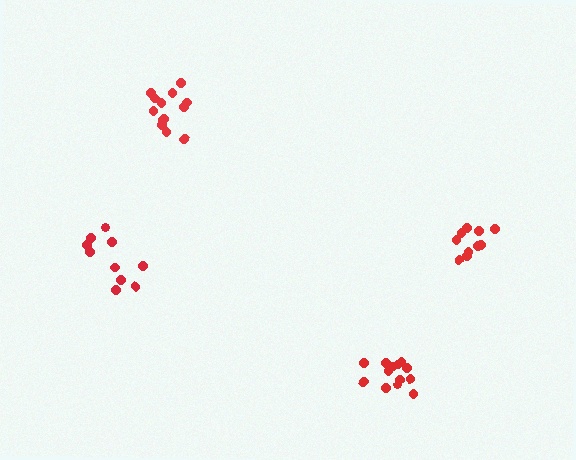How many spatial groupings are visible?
There are 4 spatial groupings.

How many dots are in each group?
Group 1: 10 dots, Group 2: 10 dots, Group 3: 13 dots, Group 4: 13 dots (46 total).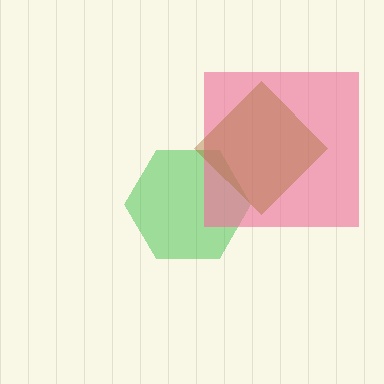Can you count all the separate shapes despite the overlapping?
Yes, there are 3 separate shapes.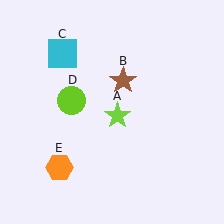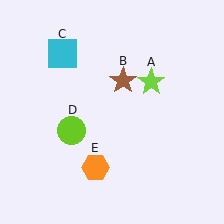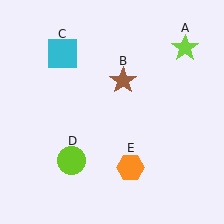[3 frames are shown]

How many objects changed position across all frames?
3 objects changed position: lime star (object A), lime circle (object D), orange hexagon (object E).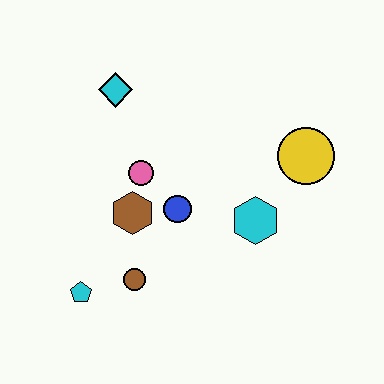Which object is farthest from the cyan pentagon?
The yellow circle is farthest from the cyan pentagon.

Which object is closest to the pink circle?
The brown hexagon is closest to the pink circle.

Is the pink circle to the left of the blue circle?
Yes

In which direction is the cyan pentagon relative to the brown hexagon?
The cyan pentagon is below the brown hexagon.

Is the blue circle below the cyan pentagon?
No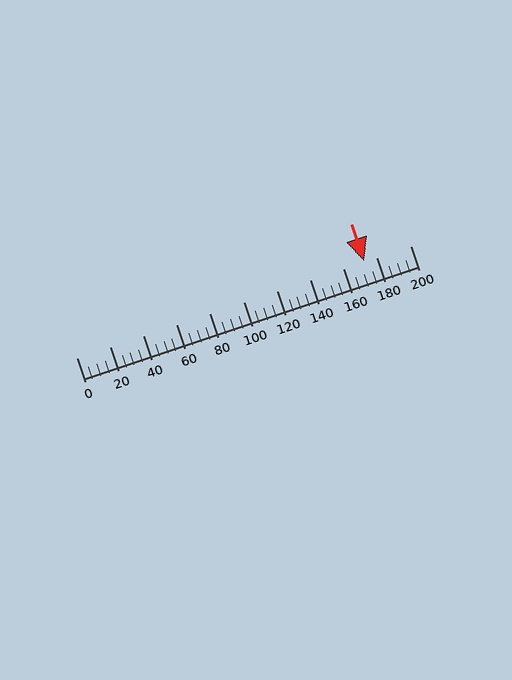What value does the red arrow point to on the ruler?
The red arrow points to approximately 172.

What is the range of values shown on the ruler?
The ruler shows values from 0 to 200.